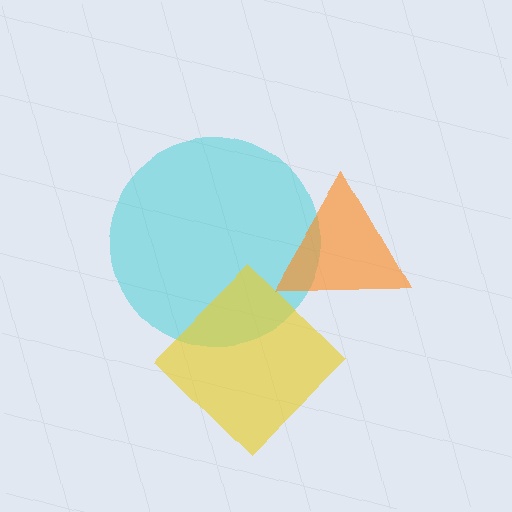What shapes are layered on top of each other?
The layered shapes are: a cyan circle, a yellow diamond, an orange triangle.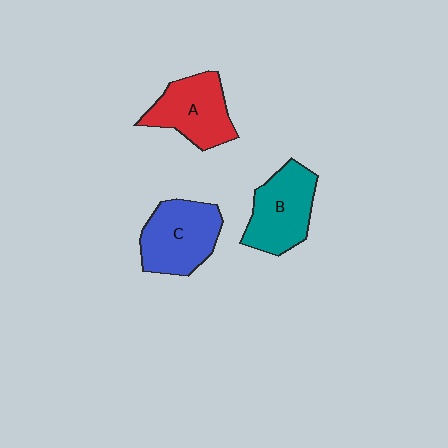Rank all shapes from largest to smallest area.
From largest to smallest: C (blue), B (teal), A (red).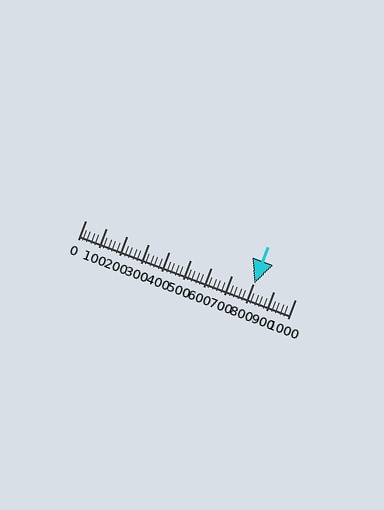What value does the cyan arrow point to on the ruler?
The cyan arrow points to approximately 805.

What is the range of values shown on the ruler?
The ruler shows values from 0 to 1000.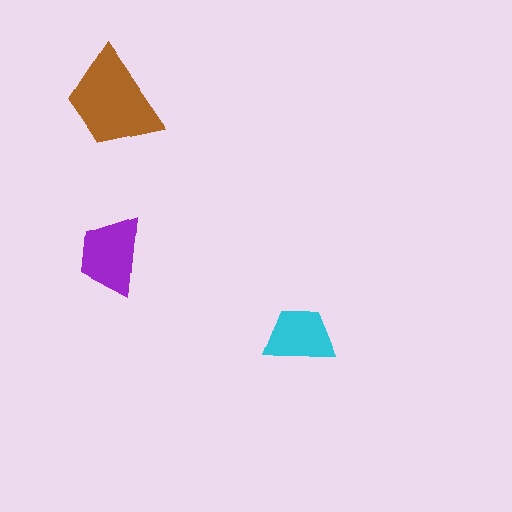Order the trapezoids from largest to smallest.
the brown one, the purple one, the cyan one.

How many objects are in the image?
There are 3 objects in the image.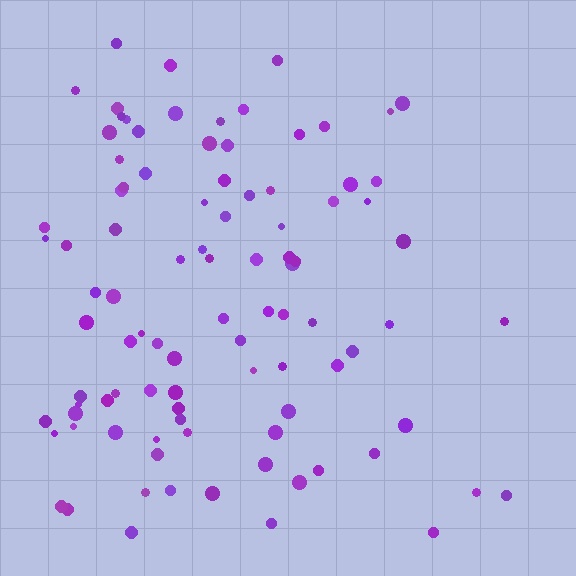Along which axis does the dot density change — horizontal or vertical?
Horizontal.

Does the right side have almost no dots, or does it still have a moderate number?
Still a moderate number, just noticeably fewer than the left.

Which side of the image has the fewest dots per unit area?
The right.